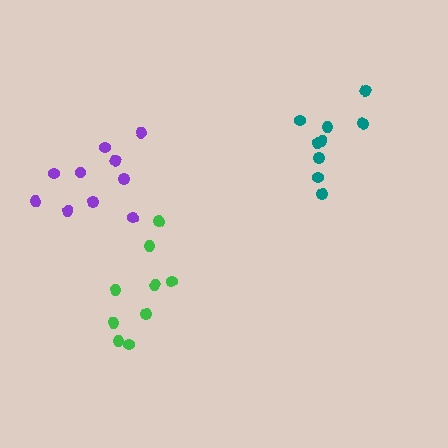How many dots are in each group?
Group 1: 10 dots, Group 2: 9 dots, Group 3: 9 dots (28 total).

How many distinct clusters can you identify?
There are 3 distinct clusters.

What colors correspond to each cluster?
The clusters are colored: purple, teal, green.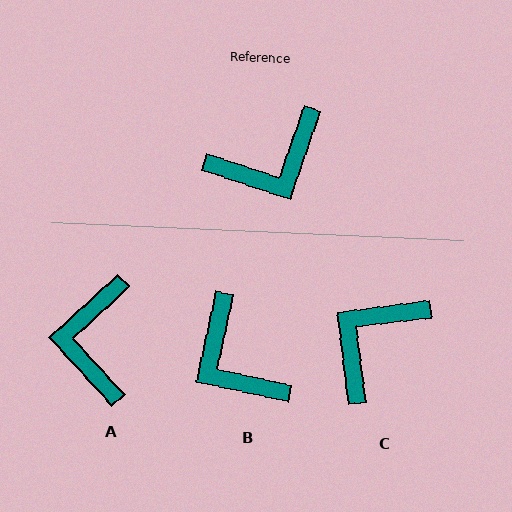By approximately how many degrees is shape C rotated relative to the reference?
Approximately 154 degrees clockwise.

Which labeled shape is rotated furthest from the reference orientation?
C, about 154 degrees away.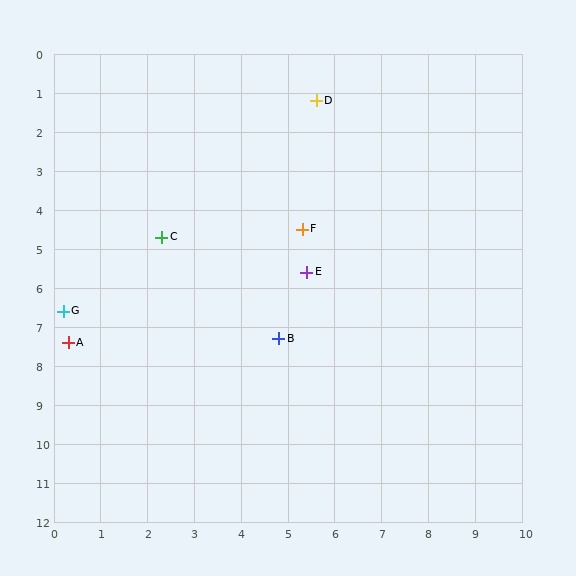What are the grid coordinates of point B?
Point B is at approximately (4.8, 7.3).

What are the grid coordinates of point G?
Point G is at approximately (0.2, 6.6).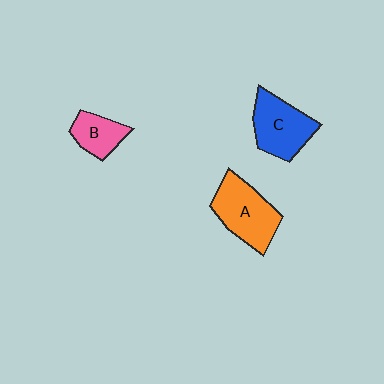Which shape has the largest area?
Shape A (orange).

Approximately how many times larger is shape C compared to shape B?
Approximately 1.6 times.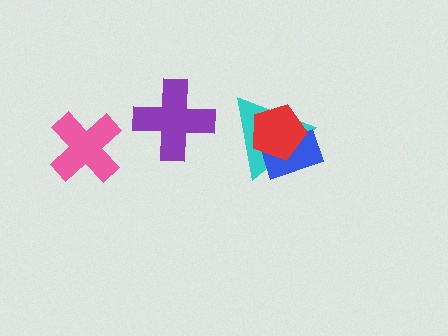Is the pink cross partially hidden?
No, no other shape covers it.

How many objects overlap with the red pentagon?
2 objects overlap with the red pentagon.